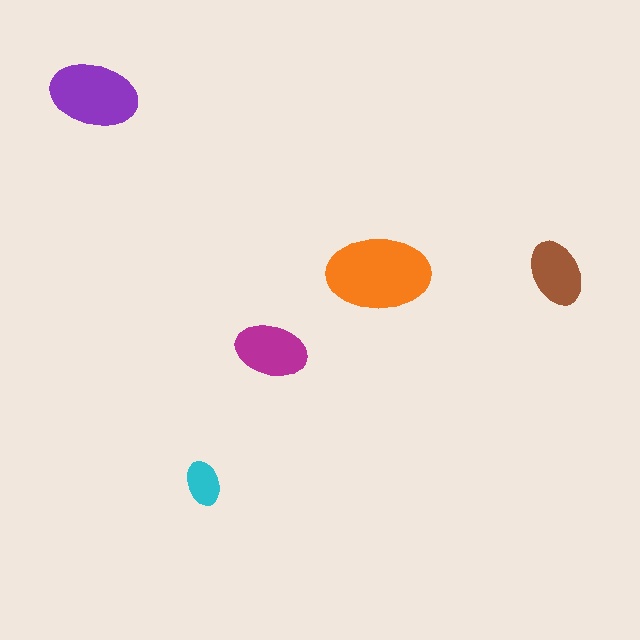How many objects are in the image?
There are 5 objects in the image.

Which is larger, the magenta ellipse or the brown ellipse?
The magenta one.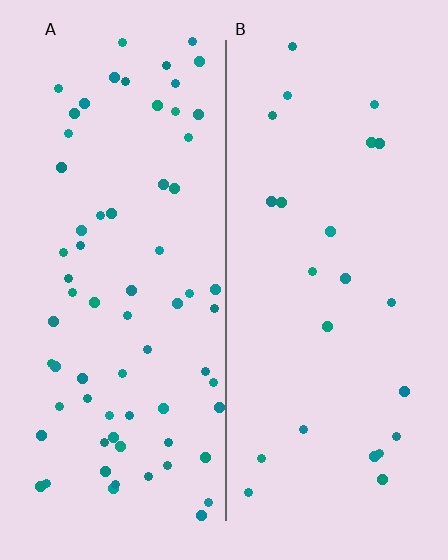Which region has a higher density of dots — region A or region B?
A (the left).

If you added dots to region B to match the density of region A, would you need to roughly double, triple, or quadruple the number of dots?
Approximately triple.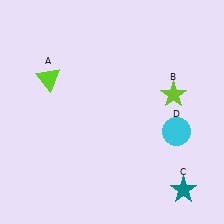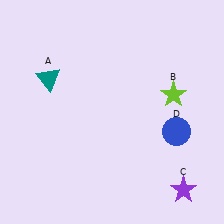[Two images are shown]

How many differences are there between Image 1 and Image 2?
There are 3 differences between the two images.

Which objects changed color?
A changed from lime to teal. C changed from teal to purple. D changed from cyan to blue.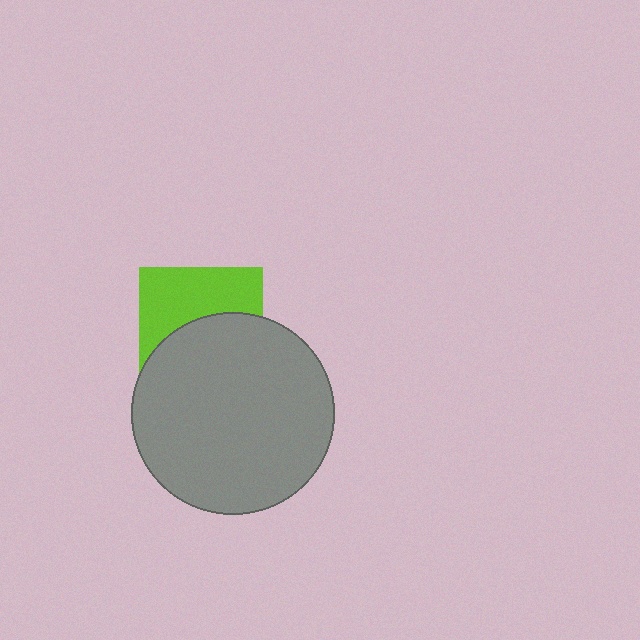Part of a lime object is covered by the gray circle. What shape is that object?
It is a square.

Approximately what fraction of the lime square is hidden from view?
Roughly 53% of the lime square is hidden behind the gray circle.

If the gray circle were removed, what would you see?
You would see the complete lime square.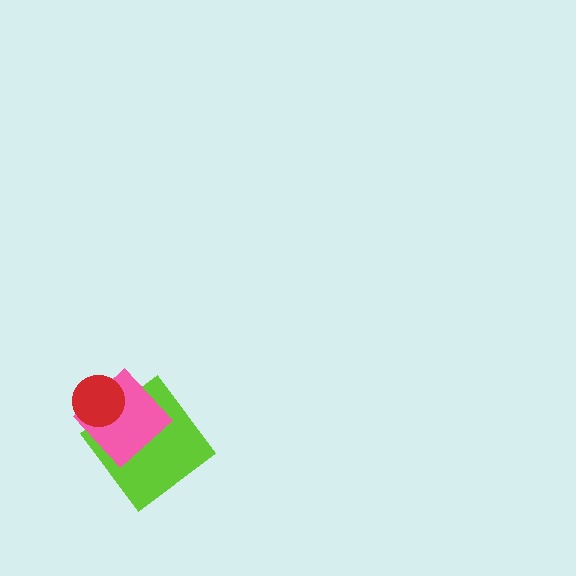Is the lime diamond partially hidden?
Yes, it is partially covered by another shape.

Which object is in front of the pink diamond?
The red circle is in front of the pink diamond.